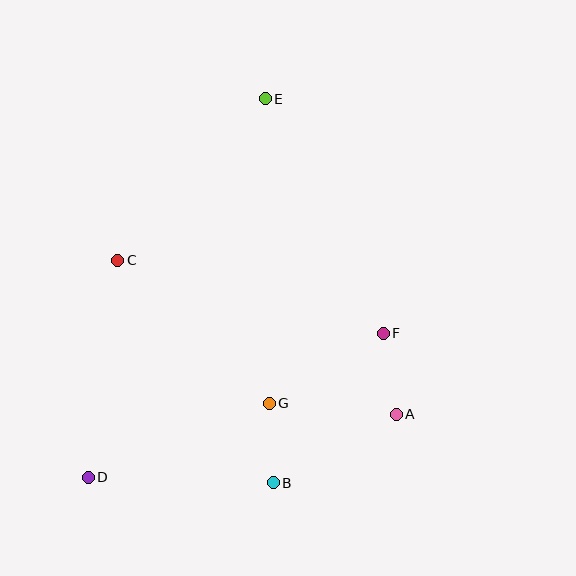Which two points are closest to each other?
Points B and G are closest to each other.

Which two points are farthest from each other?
Points D and E are farthest from each other.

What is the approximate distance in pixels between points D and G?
The distance between D and G is approximately 195 pixels.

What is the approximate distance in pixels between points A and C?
The distance between A and C is approximately 318 pixels.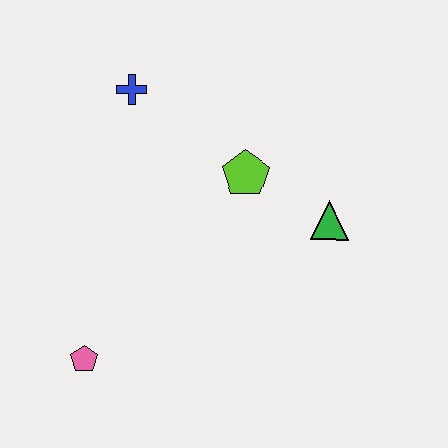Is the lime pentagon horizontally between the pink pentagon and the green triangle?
Yes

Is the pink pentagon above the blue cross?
No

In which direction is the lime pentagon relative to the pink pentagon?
The lime pentagon is above the pink pentagon.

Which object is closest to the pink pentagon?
The lime pentagon is closest to the pink pentagon.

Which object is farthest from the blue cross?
The pink pentagon is farthest from the blue cross.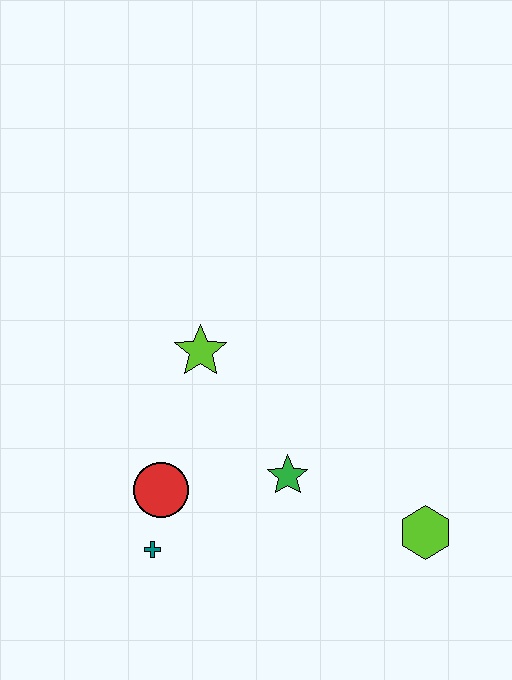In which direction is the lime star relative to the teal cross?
The lime star is above the teal cross.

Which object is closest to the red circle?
The teal cross is closest to the red circle.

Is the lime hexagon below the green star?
Yes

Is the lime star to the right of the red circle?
Yes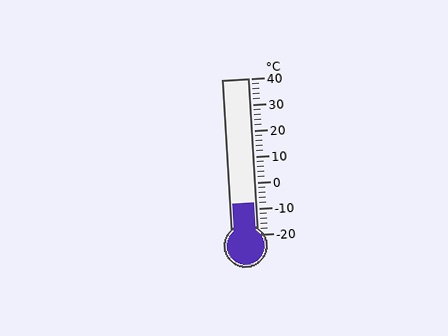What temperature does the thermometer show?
The thermometer shows approximately -8°C.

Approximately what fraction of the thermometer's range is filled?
The thermometer is filled to approximately 20% of its range.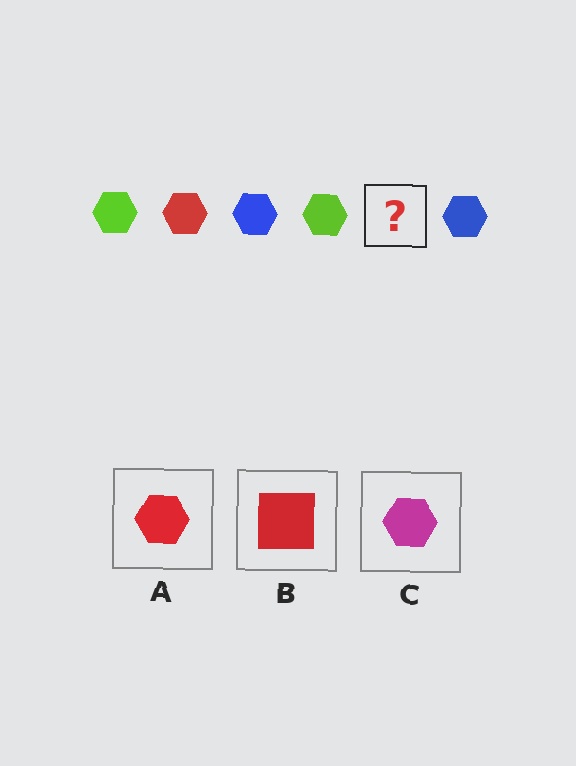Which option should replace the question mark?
Option A.